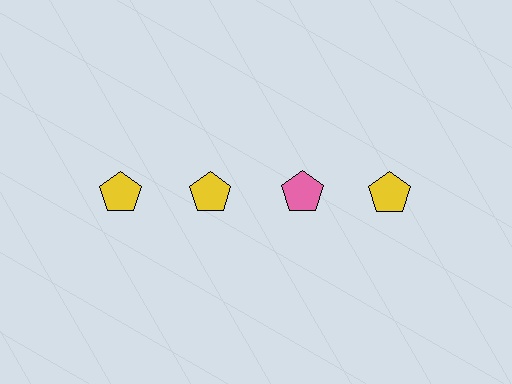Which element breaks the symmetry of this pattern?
The pink pentagon in the top row, center column breaks the symmetry. All other shapes are yellow pentagons.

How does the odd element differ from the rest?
It has a different color: pink instead of yellow.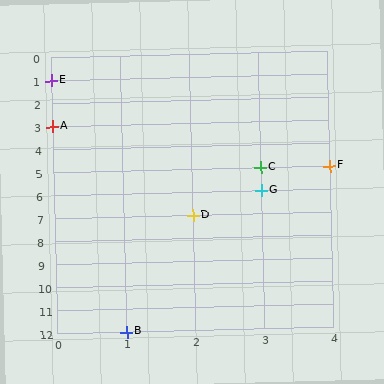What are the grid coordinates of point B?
Point B is at grid coordinates (1, 12).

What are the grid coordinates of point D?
Point D is at grid coordinates (2, 7).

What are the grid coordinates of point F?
Point F is at grid coordinates (4, 5).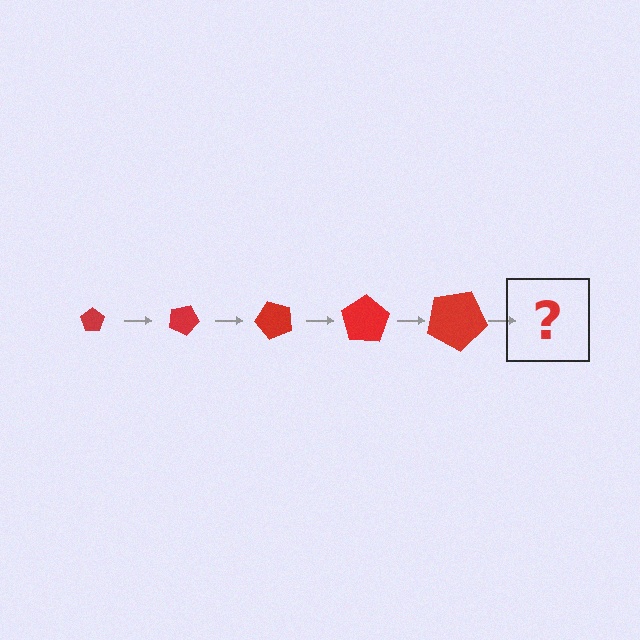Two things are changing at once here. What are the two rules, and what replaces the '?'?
The two rules are that the pentagon grows larger each step and it rotates 25 degrees each step. The '?' should be a pentagon, larger than the previous one and rotated 125 degrees from the start.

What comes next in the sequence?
The next element should be a pentagon, larger than the previous one and rotated 125 degrees from the start.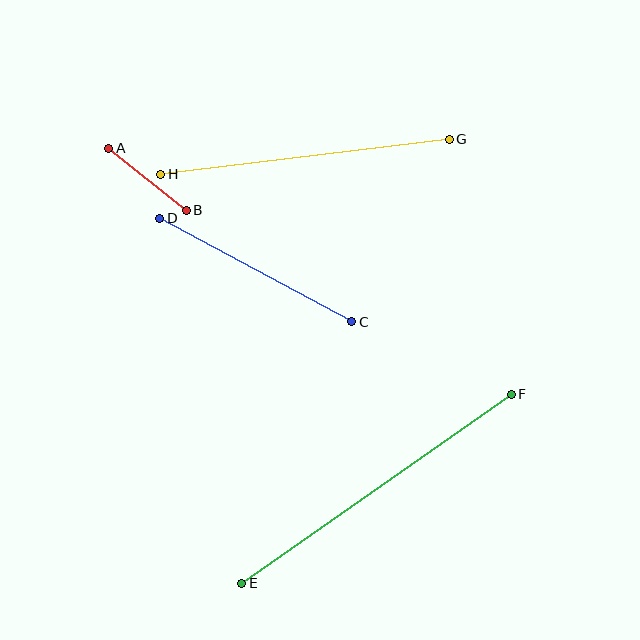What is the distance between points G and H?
The distance is approximately 291 pixels.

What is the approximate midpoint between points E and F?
The midpoint is at approximately (376, 489) pixels.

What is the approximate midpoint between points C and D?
The midpoint is at approximately (256, 270) pixels.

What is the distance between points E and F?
The distance is approximately 329 pixels.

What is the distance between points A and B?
The distance is approximately 99 pixels.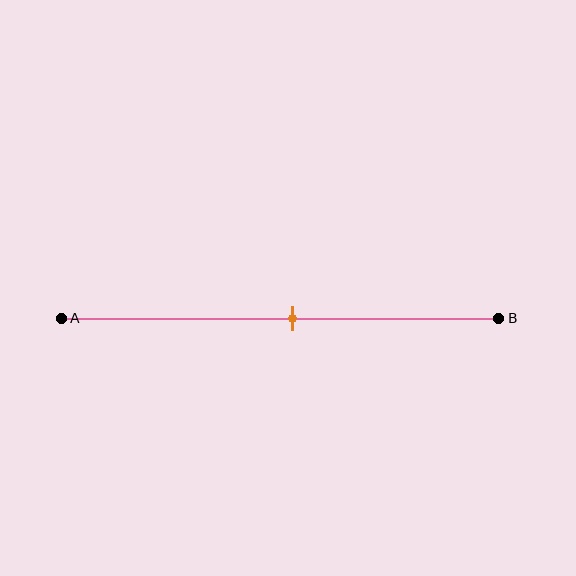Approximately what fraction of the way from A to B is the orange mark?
The orange mark is approximately 55% of the way from A to B.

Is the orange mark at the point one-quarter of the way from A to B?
No, the mark is at about 55% from A, not at the 25% one-quarter point.